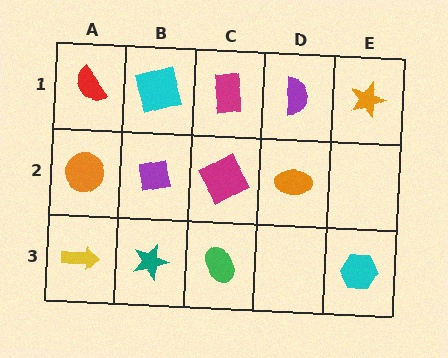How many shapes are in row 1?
5 shapes.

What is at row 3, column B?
A teal star.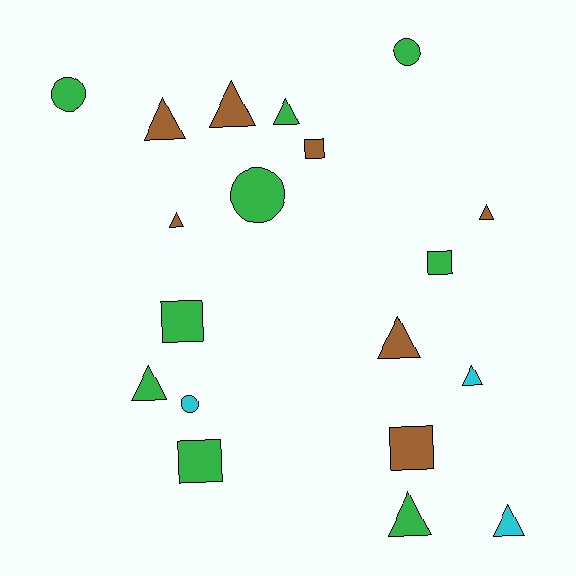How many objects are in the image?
There are 19 objects.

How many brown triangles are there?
There are 5 brown triangles.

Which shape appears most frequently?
Triangle, with 10 objects.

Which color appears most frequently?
Green, with 9 objects.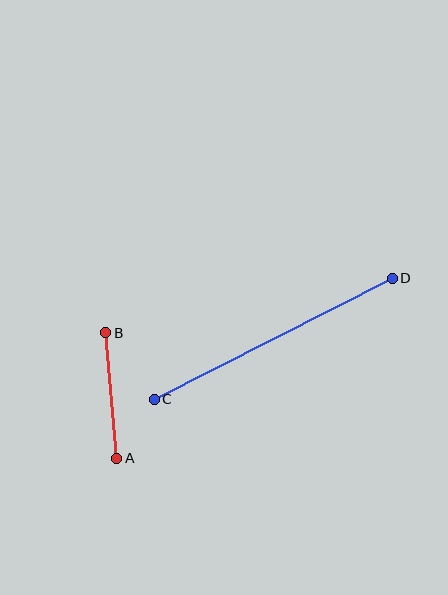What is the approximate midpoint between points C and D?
The midpoint is at approximately (273, 339) pixels.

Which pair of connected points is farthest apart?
Points C and D are farthest apart.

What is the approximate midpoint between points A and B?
The midpoint is at approximately (111, 396) pixels.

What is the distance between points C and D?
The distance is approximately 267 pixels.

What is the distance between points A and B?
The distance is approximately 126 pixels.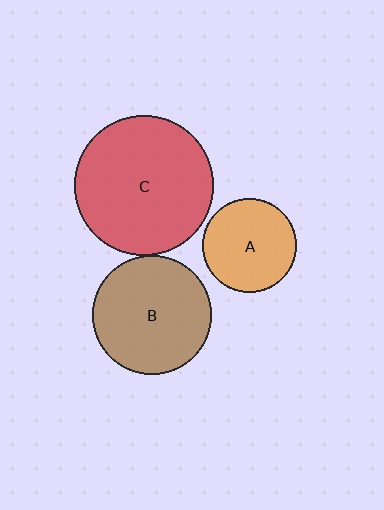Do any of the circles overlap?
No, none of the circles overlap.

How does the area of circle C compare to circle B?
Approximately 1.4 times.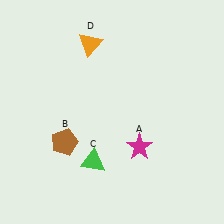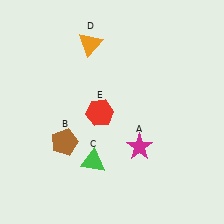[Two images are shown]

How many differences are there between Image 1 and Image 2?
There is 1 difference between the two images.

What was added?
A red hexagon (E) was added in Image 2.